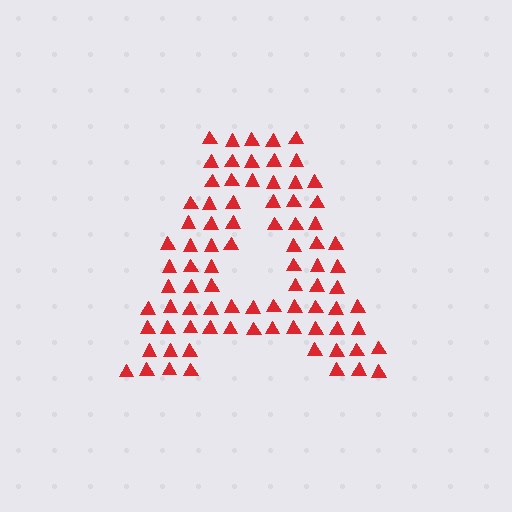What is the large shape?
The large shape is the letter A.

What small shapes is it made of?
It is made of small triangles.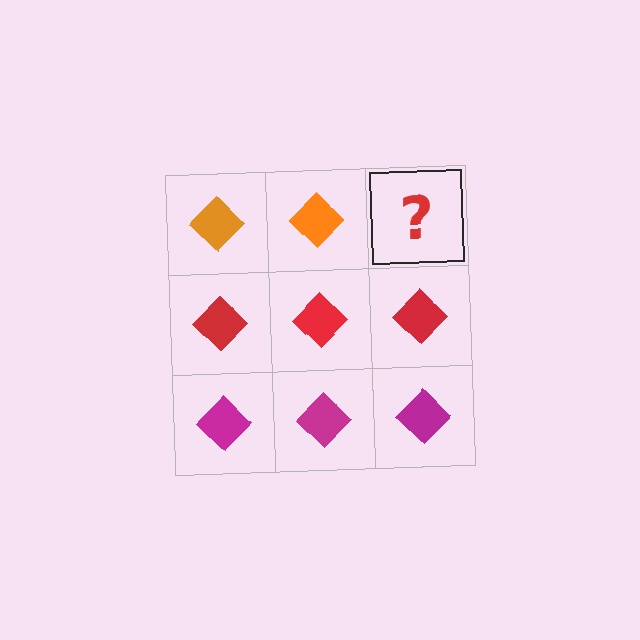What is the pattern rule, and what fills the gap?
The rule is that each row has a consistent color. The gap should be filled with an orange diamond.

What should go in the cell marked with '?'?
The missing cell should contain an orange diamond.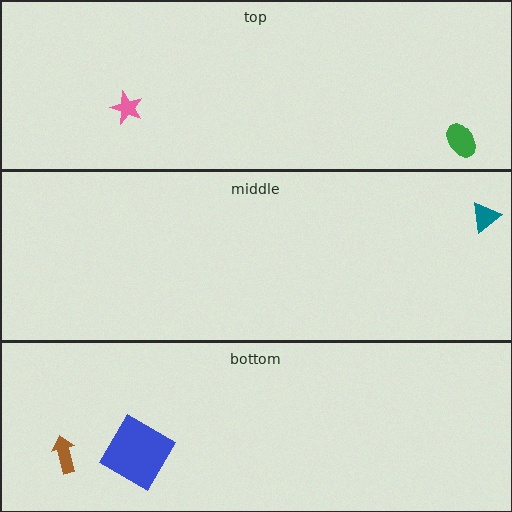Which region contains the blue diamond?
The bottom region.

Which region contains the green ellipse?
The top region.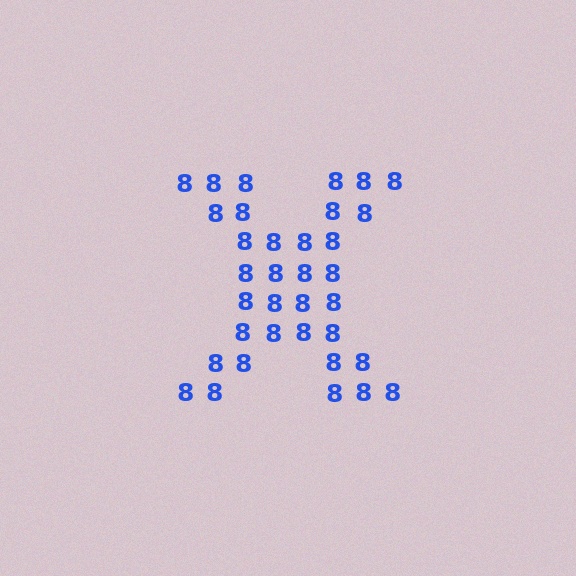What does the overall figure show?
The overall figure shows the letter X.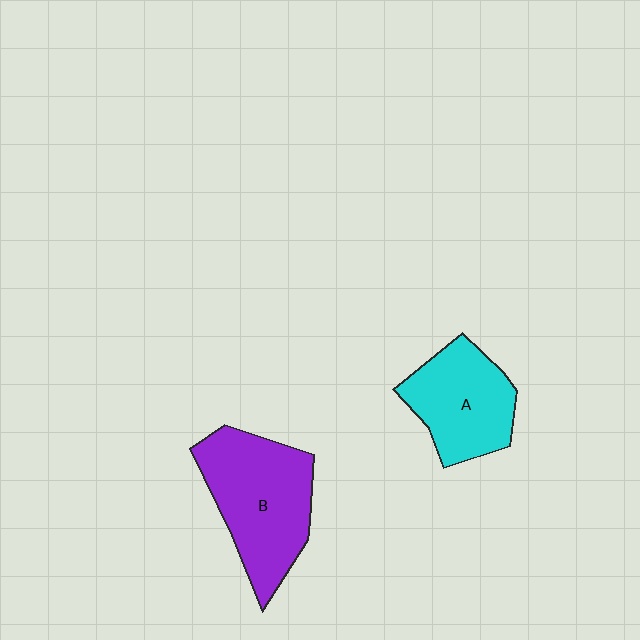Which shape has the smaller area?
Shape A (cyan).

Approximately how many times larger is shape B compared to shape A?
Approximately 1.3 times.